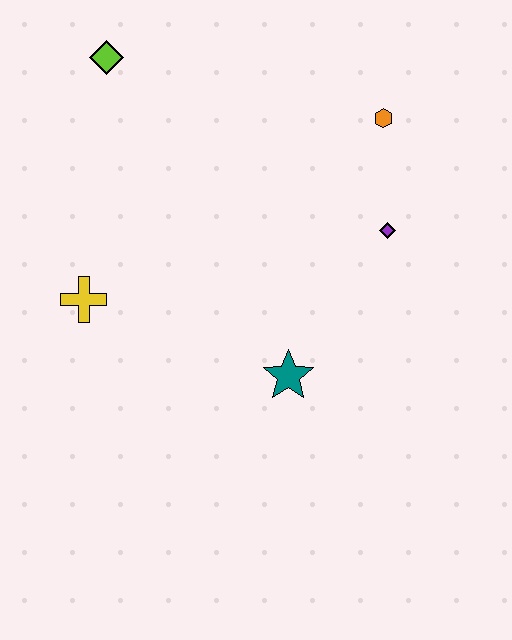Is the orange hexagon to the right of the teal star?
Yes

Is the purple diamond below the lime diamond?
Yes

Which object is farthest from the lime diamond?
The teal star is farthest from the lime diamond.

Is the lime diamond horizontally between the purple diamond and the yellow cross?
Yes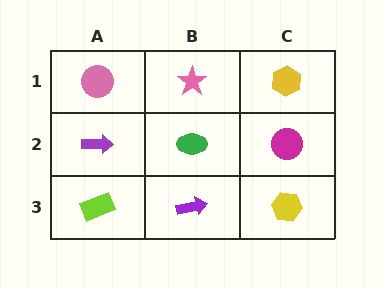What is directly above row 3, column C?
A magenta circle.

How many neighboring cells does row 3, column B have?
3.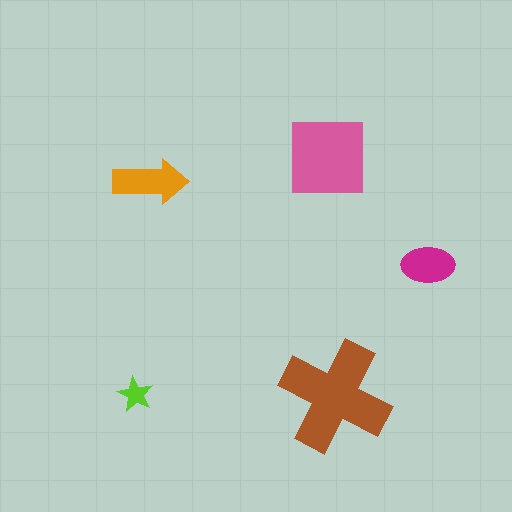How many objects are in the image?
There are 5 objects in the image.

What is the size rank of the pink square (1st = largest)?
2nd.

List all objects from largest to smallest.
The brown cross, the pink square, the orange arrow, the magenta ellipse, the lime star.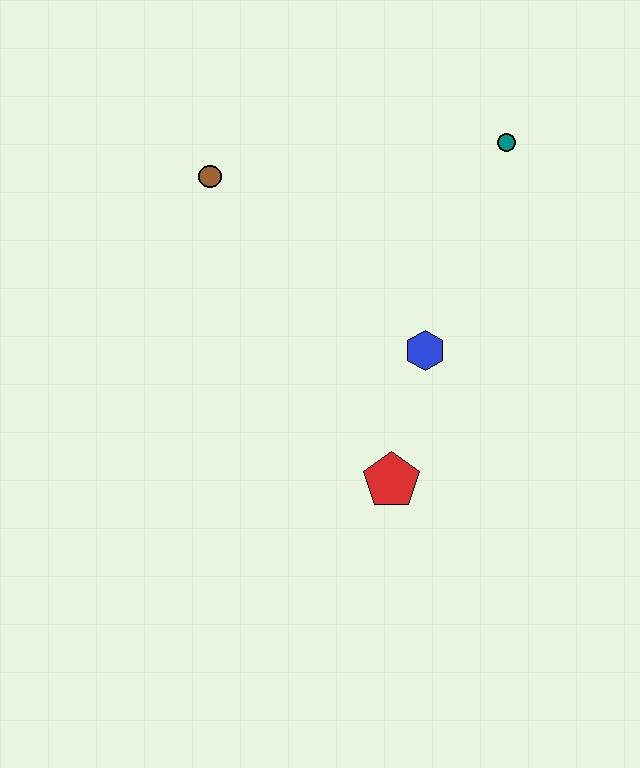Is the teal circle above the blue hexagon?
Yes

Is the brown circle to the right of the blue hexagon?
No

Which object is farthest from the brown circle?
The red pentagon is farthest from the brown circle.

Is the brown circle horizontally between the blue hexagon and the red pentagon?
No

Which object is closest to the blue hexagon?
The red pentagon is closest to the blue hexagon.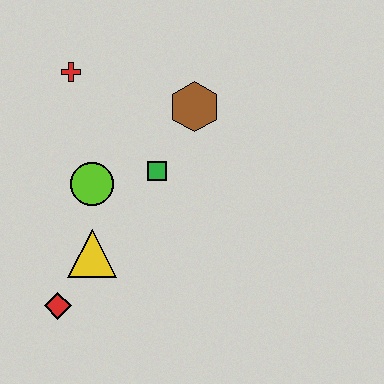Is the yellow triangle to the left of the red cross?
No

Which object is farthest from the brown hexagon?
The red diamond is farthest from the brown hexagon.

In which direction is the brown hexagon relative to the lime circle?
The brown hexagon is to the right of the lime circle.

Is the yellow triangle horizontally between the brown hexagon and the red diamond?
Yes